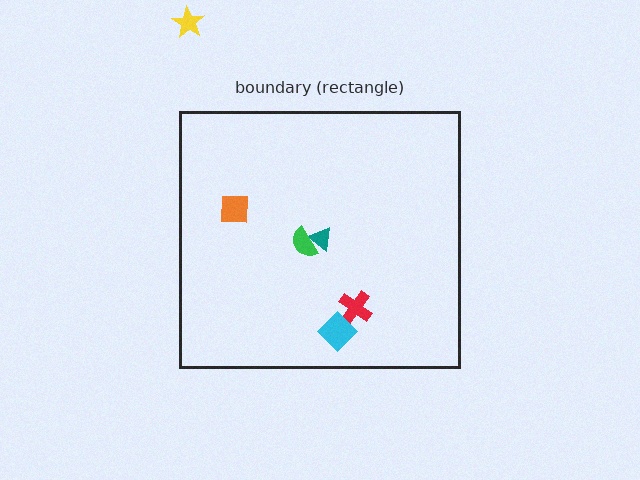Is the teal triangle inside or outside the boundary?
Inside.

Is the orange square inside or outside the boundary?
Inside.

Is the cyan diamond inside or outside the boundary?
Inside.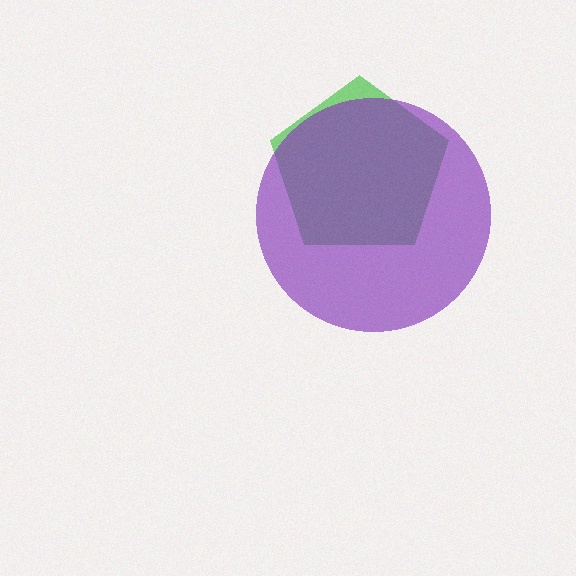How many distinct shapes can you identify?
There are 2 distinct shapes: a green pentagon, a purple circle.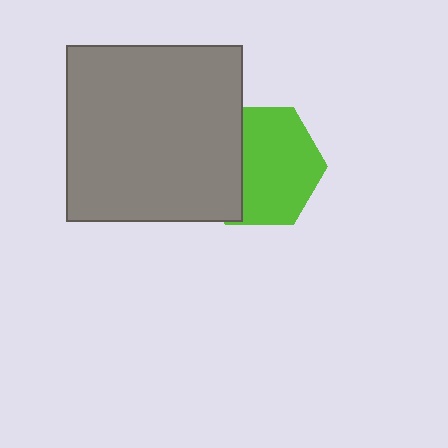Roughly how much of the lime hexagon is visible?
Most of it is visible (roughly 67%).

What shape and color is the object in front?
The object in front is a gray square.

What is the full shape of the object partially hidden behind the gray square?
The partially hidden object is a lime hexagon.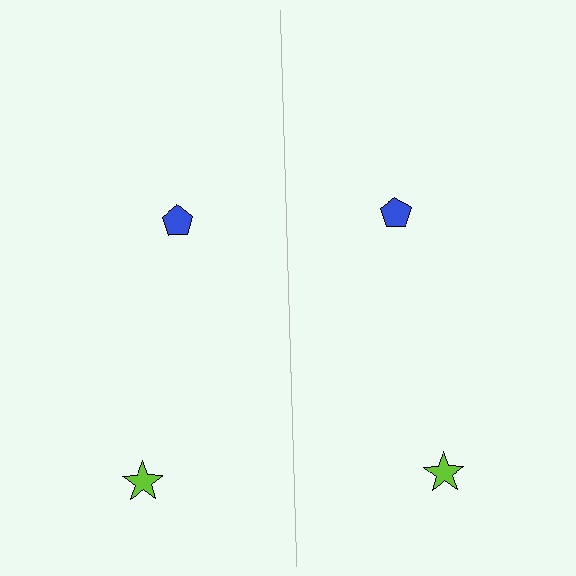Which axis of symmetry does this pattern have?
The pattern has a vertical axis of symmetry running through the center of the image.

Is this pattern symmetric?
Yes, this pattern has bilateral (reflection) symmetry.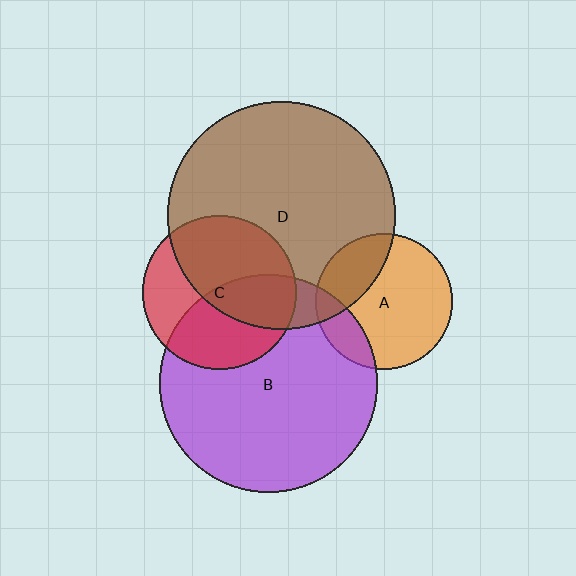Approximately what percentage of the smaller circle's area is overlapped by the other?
Approximately 45%.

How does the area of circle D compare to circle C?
Approximately 2.2 times.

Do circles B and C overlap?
Yes.